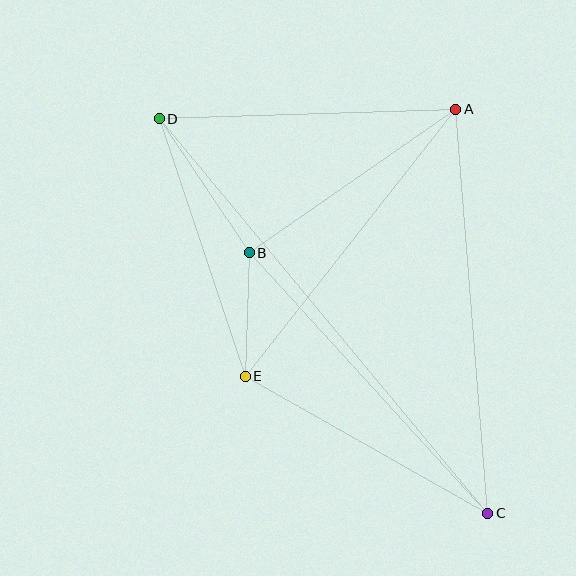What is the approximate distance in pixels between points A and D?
The distance between A and D is approximately 297 pixels.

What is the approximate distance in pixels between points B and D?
The distance between B and D is approximately 161 pixels.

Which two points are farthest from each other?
Points C and D are farthest from each other.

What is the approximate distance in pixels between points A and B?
The distance between A and B is approximately 252 pixels.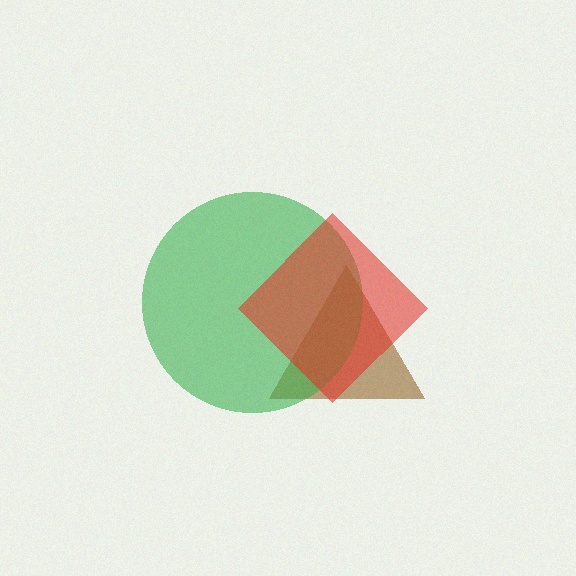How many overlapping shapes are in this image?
There are 3 overlapping shapes in the image.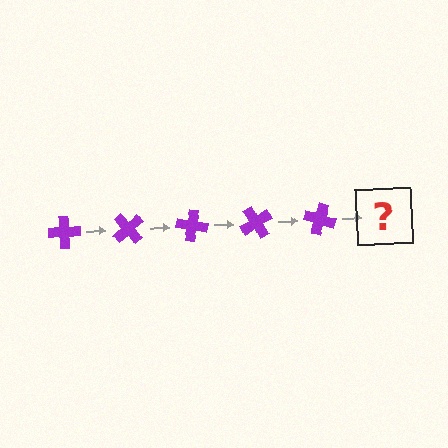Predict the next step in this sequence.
The next step is a purple cross rotated 250 degrees.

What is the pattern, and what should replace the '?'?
The pattern is that the cross rotates 50 degrees each step. The '?' should be a purple cross rotated 250 degrees.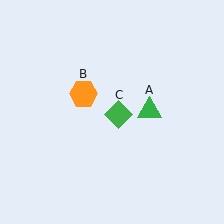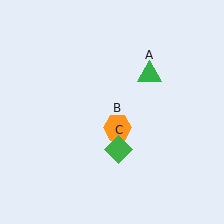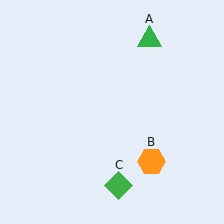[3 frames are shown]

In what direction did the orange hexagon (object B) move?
The orange hexagon (object B) moved down and to the right.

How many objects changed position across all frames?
3 objects changed position: green triangle (object A), orange hexagon (object B), green diamond (object C).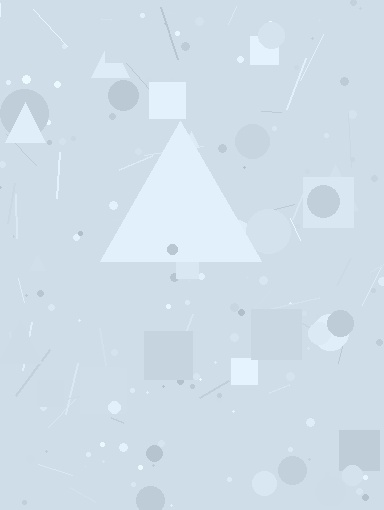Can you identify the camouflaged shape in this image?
The camouflaged shape is a triangle.